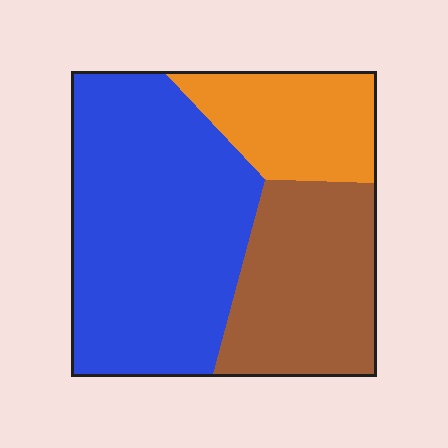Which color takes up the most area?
Blue, at roughly 50%.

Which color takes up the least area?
Orange, at roughly 20%.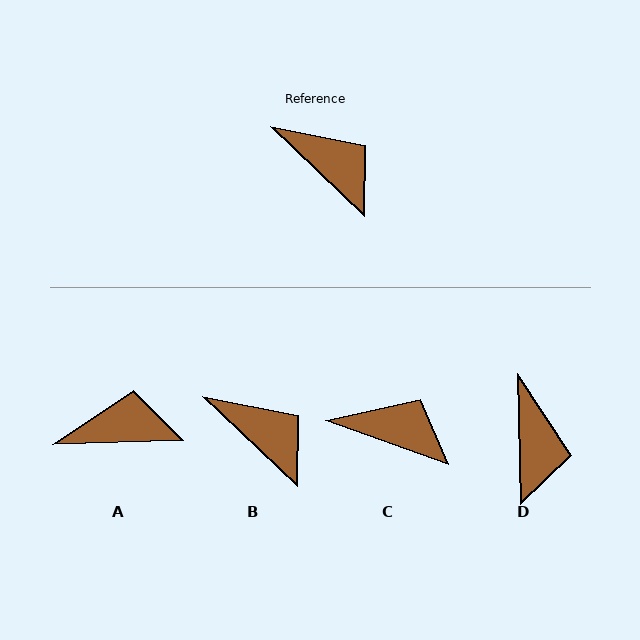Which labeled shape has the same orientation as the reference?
B.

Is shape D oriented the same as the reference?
No, it is off by about 45 degrees.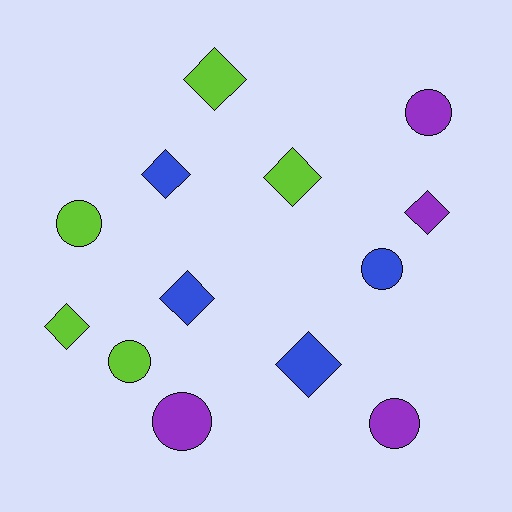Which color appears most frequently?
Lime, with 5 objects.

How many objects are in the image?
There are 13 objects.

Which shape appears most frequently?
Diamond, with 7 objects.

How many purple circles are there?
There are 3 purple circles.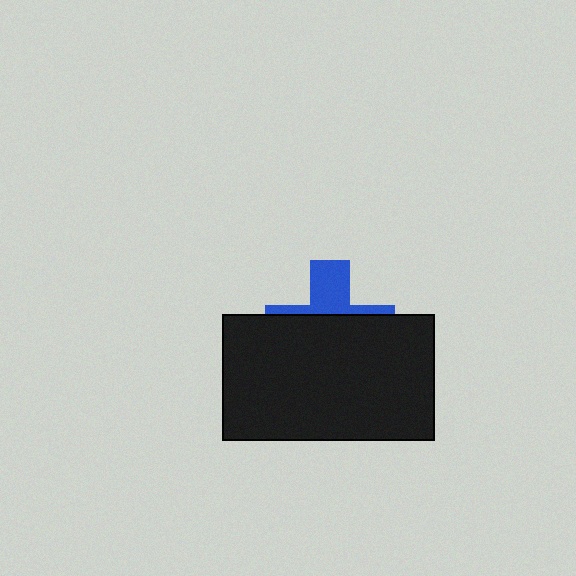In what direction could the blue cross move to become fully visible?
The blue cross could move up. That would shift it out from behind the black rectangle entirely.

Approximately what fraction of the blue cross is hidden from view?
Roughly 67% of the blue cross is hidden behind the black rectangle.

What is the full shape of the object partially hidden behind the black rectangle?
The partially hidden object is a blue cross.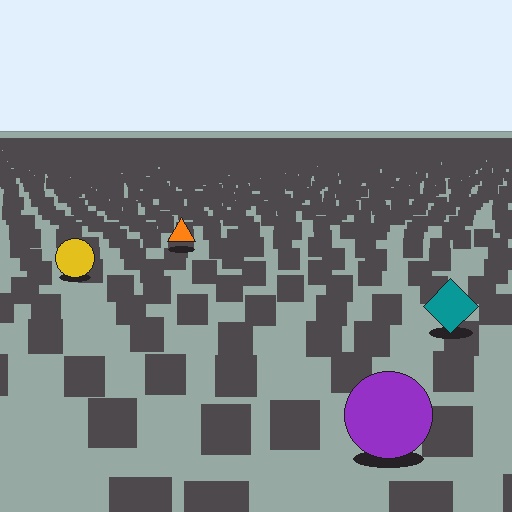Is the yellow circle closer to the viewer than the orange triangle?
Yes. The yellow circle is closer — you can tell from the texture gradient: the ground texture is coarser near it.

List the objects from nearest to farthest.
From nearest to farthest: the purple circle, the teal diamond, the yellow circle, the orange triangle.